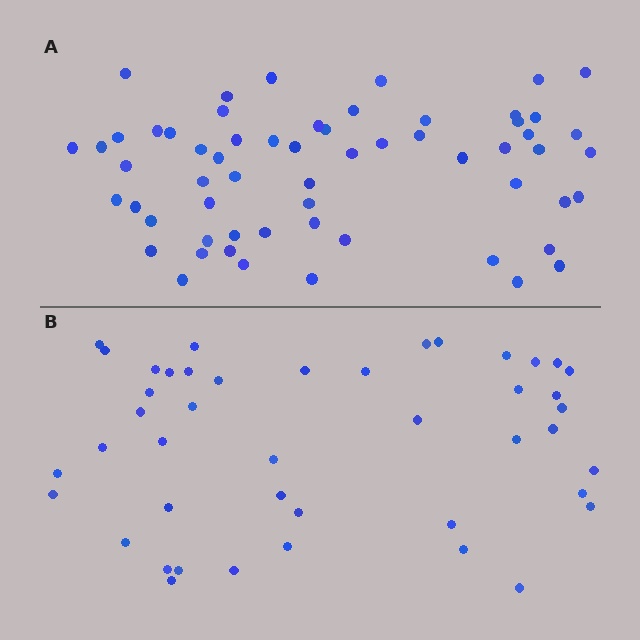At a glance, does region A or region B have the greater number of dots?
Region A (the top region) has more dots.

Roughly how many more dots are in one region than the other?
Region A has approximately 15 more dots than region B.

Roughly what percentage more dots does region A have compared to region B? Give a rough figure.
About 35% more.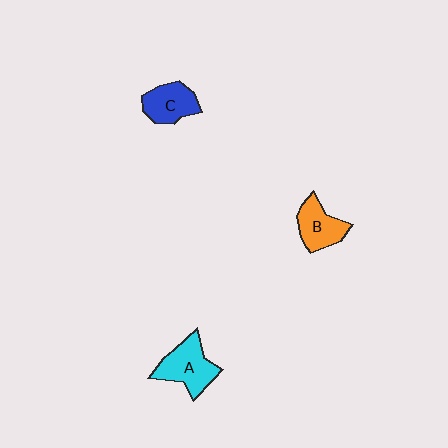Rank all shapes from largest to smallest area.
From largest to smallest: A (cyan), C (blue), B (orange).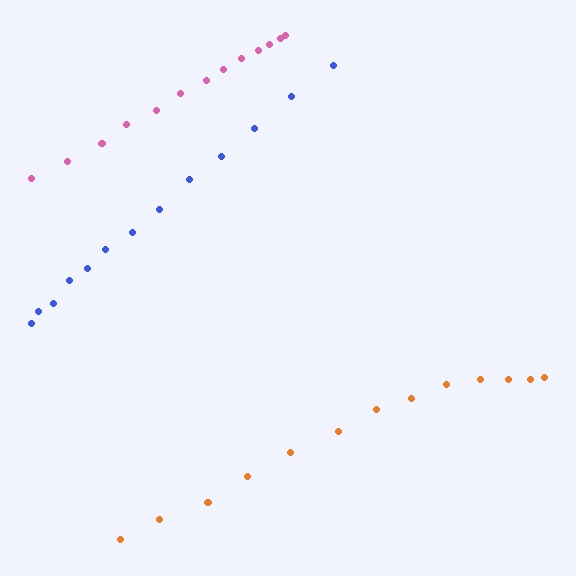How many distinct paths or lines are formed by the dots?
There are 3 distinct paths.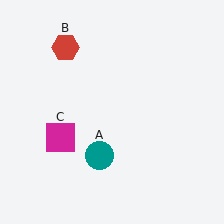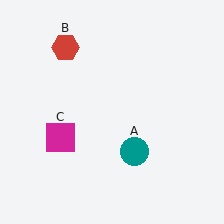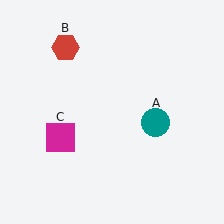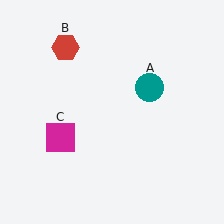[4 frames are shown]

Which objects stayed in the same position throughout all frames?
Red hexagon (object B) and magenta square (object C) remained stationary.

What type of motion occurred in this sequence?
The teal circle (object A) rotated counterclockwise around the center of the scene.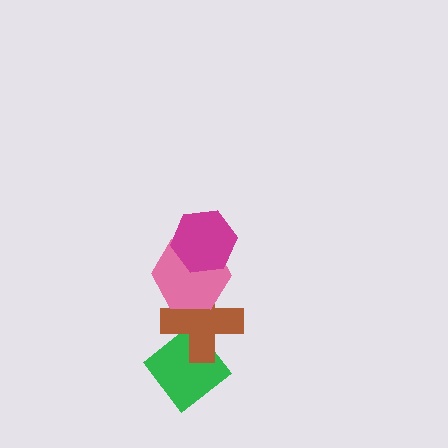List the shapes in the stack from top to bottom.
From top to bottom: the magenta hexagon, the pink hexagon, the brown cross, the green diamond.